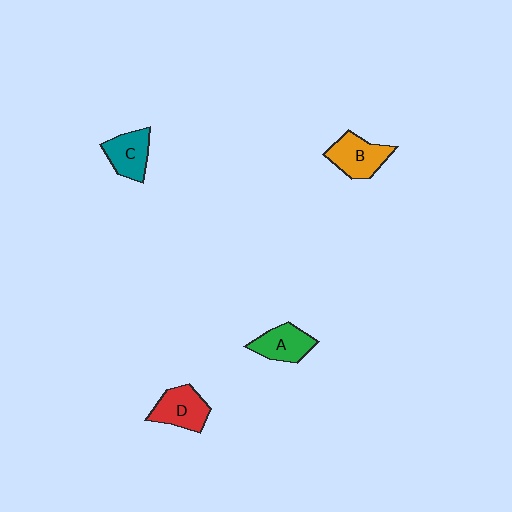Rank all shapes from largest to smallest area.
From largest to smallest: B (orange), D (red), A (green), C (teal).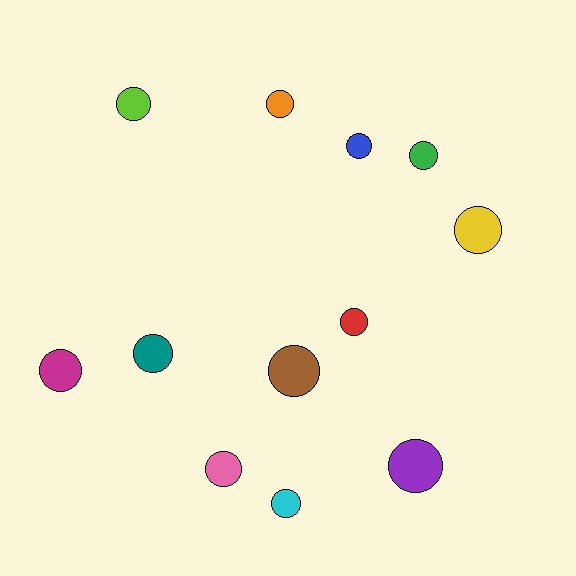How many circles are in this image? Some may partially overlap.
There are 12 circles.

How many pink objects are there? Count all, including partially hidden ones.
There is 1 pink object.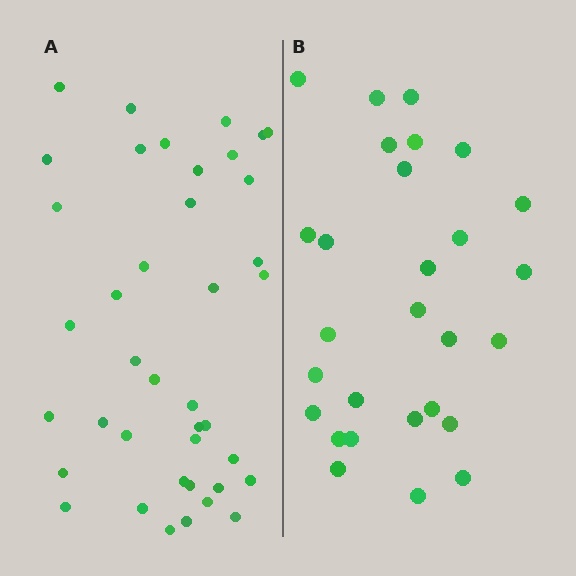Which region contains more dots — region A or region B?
Region A (the left region) has more dots.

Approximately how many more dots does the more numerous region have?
Region A has roughly 12 or so more dots than region B.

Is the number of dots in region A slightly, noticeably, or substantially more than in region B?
Region A has noticeably more, but not dramatically so. The ratio is roughly 1.4 to 1.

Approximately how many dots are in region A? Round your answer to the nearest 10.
About 40 dots.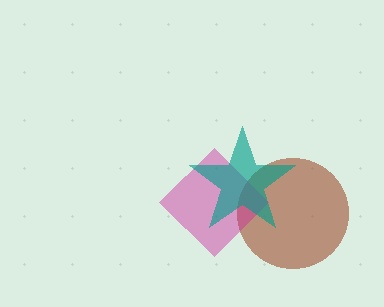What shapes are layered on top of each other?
The layered shapes are: a brown circle, a magenta diamond, a teal star.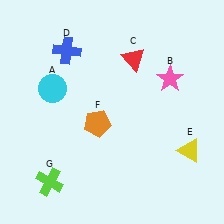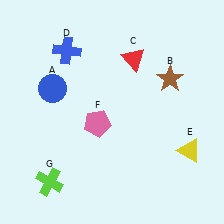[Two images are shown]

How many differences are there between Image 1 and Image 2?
There are 3 differences between the two images.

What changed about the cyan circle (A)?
In Image 1, A is cyan. In Image 2, it changed to blue.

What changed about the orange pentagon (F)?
In Image 1, F is orange. In Image 2, it changed to pink.